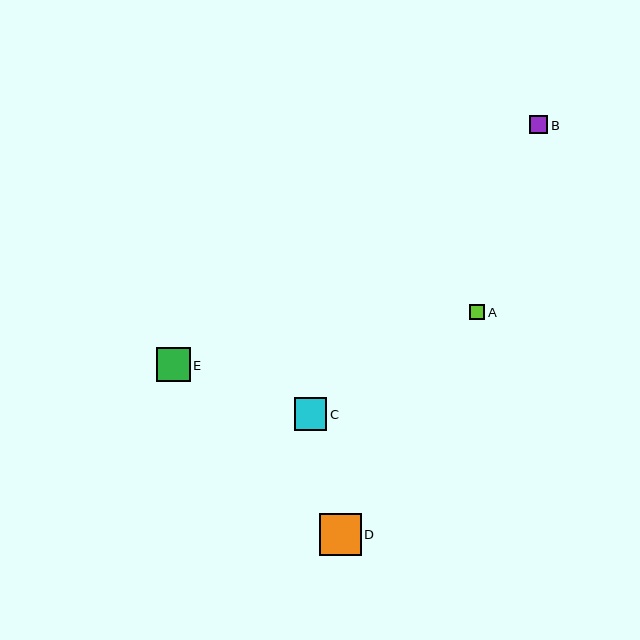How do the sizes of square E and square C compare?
Square E and square C are approximately the same size.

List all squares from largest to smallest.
From largest to smallest: D, E, C, B, A.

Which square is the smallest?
Square A is the smallest with a size of approximately 16 pixels.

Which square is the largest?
Square D is the largest with a size of approximately 42 pixels.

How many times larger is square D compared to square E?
Square D is approximately 1.2 times the size of square E.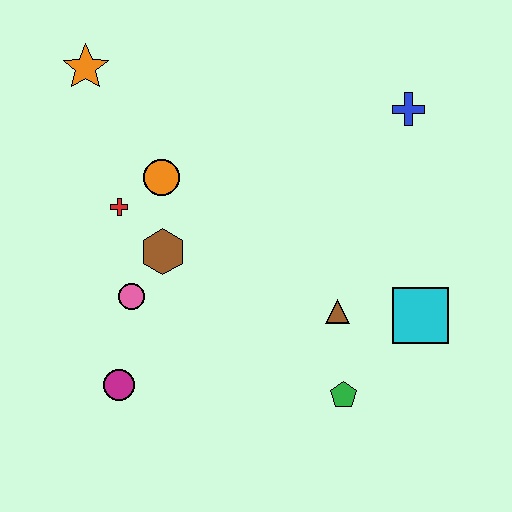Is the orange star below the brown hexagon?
No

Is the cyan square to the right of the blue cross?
Yes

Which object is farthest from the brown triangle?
The orange star is farthest from the brown triangle.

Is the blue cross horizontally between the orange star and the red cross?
No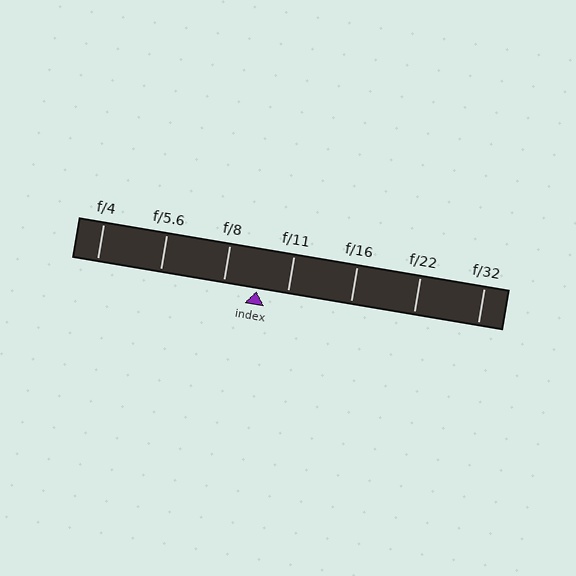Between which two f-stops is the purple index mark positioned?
The index mark is between f/8 and f/11.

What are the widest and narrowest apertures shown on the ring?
The widest aperture shown is f/4 and the narrowest is f/32.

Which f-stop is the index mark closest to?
The index mark is closest to f/11.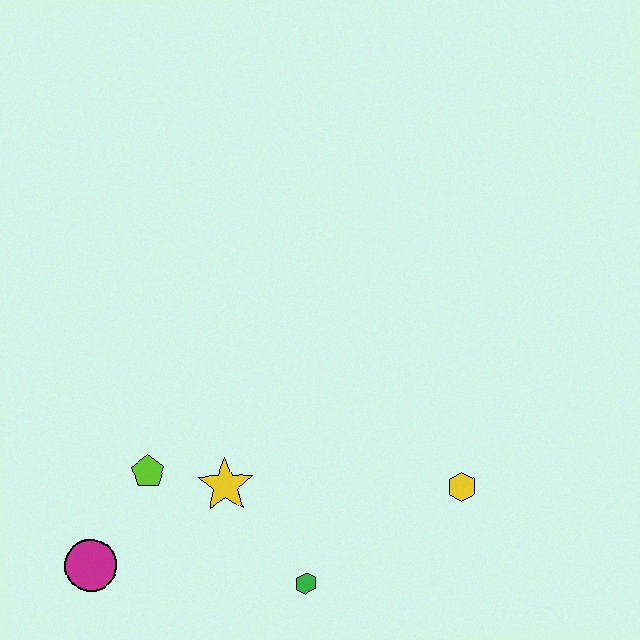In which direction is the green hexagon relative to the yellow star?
The green hexagon is below the yellow star.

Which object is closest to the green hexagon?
The yellow star is closest to the green hexagon.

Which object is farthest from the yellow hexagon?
The magenta circle is farthest from the yellow hexagon.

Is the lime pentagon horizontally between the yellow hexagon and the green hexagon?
No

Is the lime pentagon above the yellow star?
Yes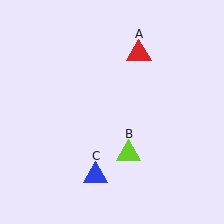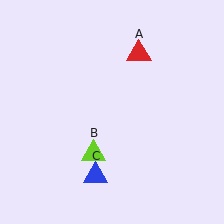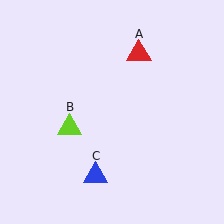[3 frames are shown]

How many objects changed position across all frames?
1 object changed position: lime triangle (object B).